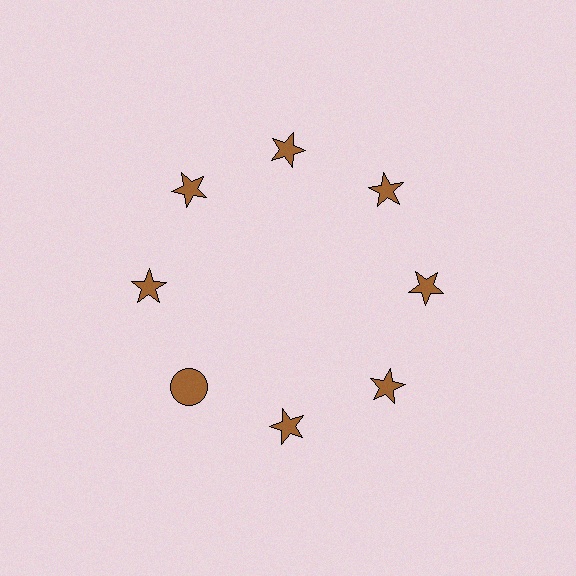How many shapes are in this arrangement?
There are 8 shapes arranged in a ring pattern.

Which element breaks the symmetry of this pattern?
The brown circle at roughly the 8 o'clock position breaks the symmetry. All other shapes are brown stars.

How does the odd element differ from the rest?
It has a different shape: circle instead of star.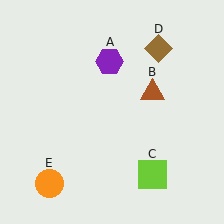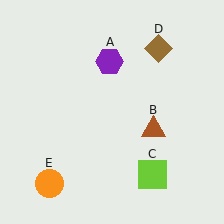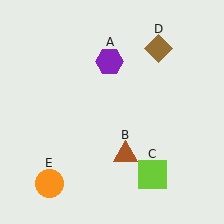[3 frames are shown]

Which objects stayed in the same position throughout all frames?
Purple hexagon (object A) and lime square (object C) and brown diamond (object D) and orange circle (object E) remained stationary.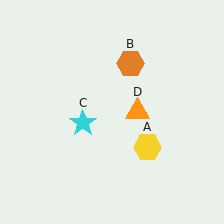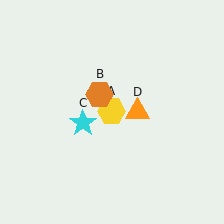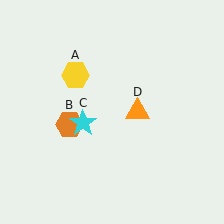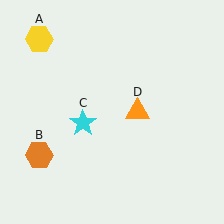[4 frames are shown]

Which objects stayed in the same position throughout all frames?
Cyan star (object C) and orange triangle (object D) remained stationary.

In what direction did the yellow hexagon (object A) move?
The yellow hexagon (object A) moved up and to the left.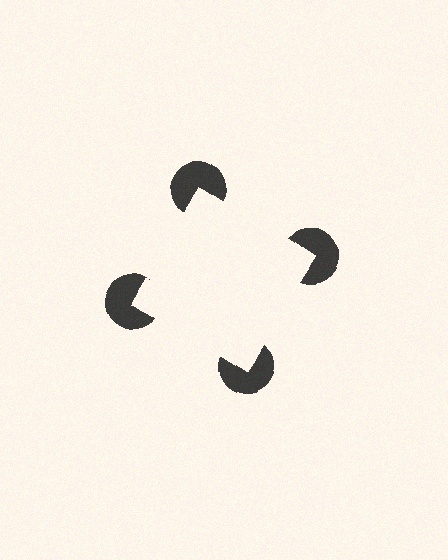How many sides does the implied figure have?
4 sides.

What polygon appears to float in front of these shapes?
An illusory square — its edges are inferred from the aligned wedge cuts in the pac-man discs, not physically drawn.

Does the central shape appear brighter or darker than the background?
It typically appears slightly brighter than the background, even though no actual brightness change is drawn.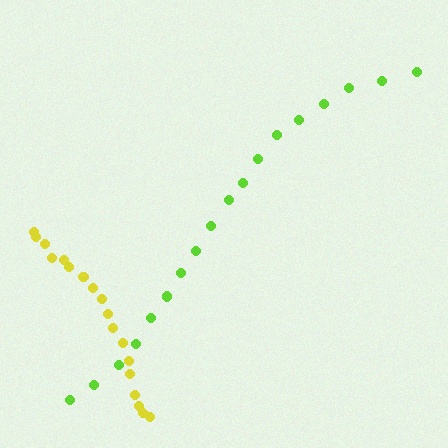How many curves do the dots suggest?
There are 2 distinct paths.